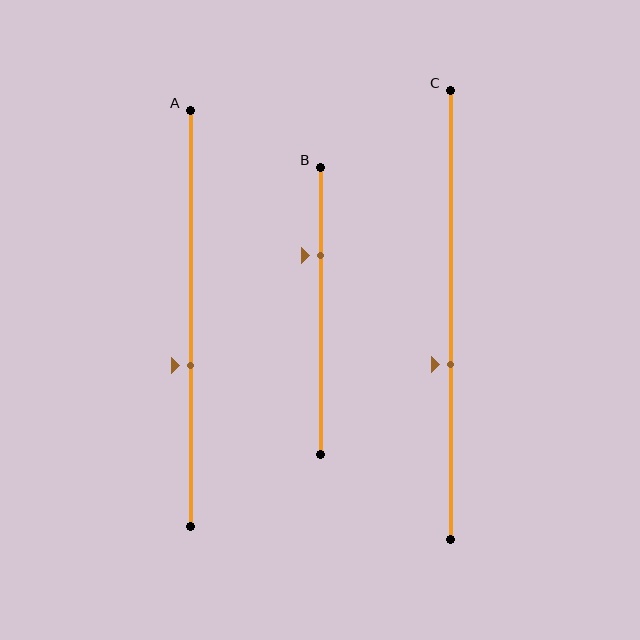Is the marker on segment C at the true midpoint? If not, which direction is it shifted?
No, the marker on segment C is shifted downward by about 11% of the segment length.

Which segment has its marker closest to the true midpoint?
Segment C has its marker closest to the true midpoint.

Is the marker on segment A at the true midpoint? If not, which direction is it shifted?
No, the marker on segment A is shifted downward by about 11% of the segment length.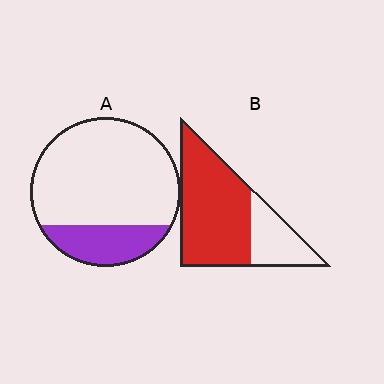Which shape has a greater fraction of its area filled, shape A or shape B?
Shape B.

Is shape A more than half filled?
No.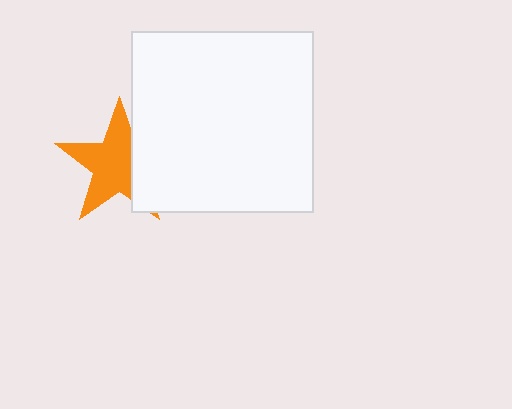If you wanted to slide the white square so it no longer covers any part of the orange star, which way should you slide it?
Slide it right — that is the most direct way to separate the two shapes.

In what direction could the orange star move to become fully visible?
The orange star could move left. That would shift it out from behind the white square entirely.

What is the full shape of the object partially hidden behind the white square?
The partially hidden object is an orange star.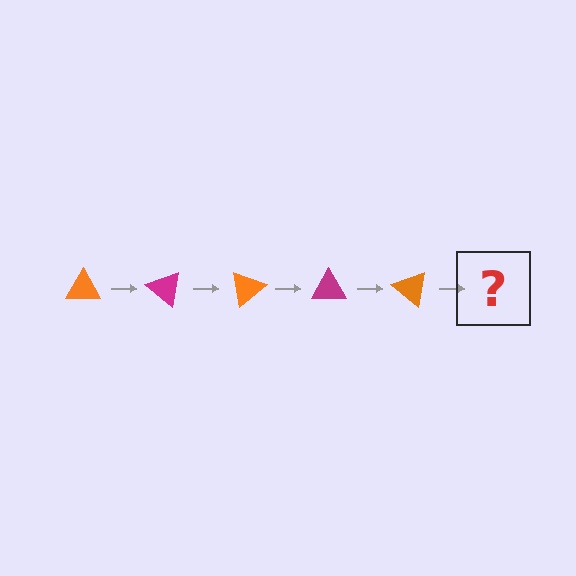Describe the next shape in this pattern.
It should be a magenta triangle, rotated 200 degrees from the start.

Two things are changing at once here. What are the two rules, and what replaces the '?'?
The two rules are that it rotates 40 degrees each step and the color cycles through orange and magenta. The '?' should be a magenta triangle, rotated 200 degrees from the start.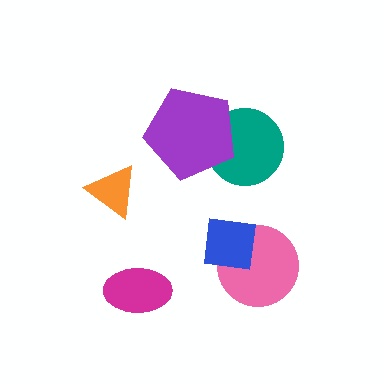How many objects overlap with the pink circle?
1 object overlaps with the pink circle.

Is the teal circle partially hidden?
Yes, it is partially covered by another shape.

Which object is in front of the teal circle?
The purple pentagon is in front of the teal circle.